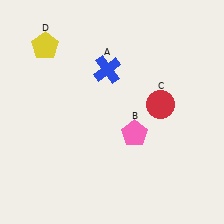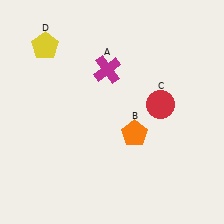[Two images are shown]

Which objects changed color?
A changed from blue to magenta. B changed from pink to orange.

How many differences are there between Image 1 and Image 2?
There are 2 differences between the two images.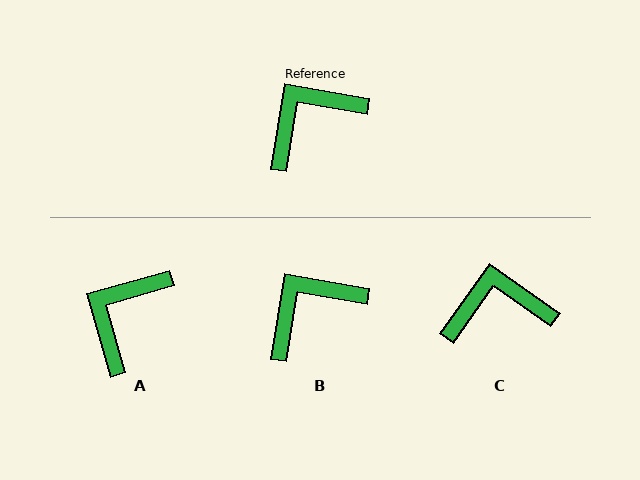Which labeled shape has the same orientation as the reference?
B.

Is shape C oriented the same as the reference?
No, it is off by about 26 degrees.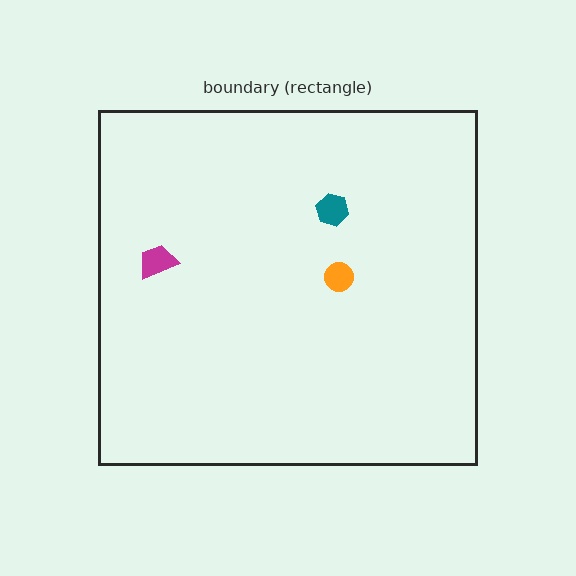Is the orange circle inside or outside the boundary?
Inside.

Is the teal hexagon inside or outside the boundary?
Inside.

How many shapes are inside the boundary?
3 inside, 0 outside.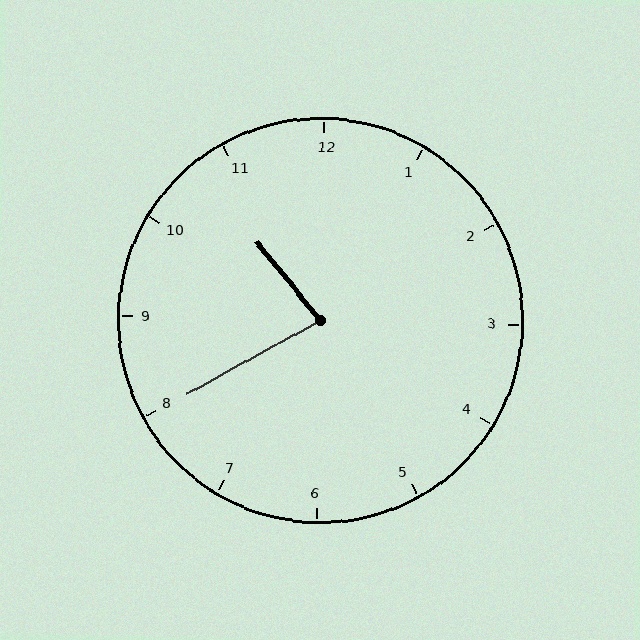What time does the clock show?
10:40.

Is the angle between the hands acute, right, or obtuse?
It is acute.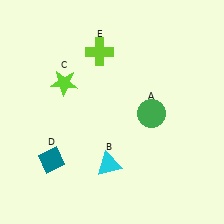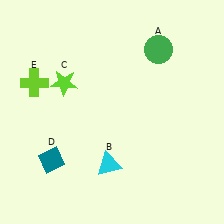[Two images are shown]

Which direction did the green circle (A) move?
The green circle (A) moved up.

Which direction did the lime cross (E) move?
The lime cross (E) moved left.